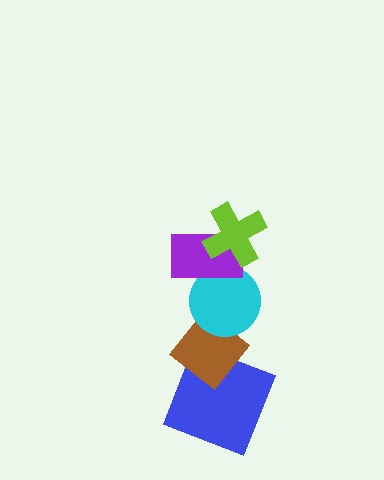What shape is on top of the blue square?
The brown diamond is on top of the blue square.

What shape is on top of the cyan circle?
The purple rectangle is on top of the cyan circle.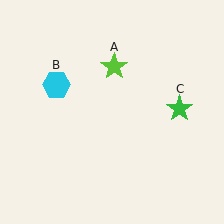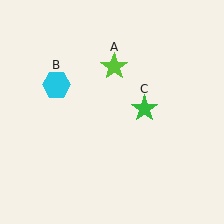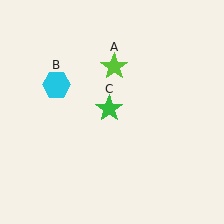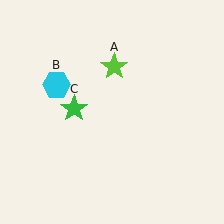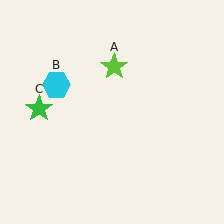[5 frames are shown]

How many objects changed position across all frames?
1 object changed position: green star (object C).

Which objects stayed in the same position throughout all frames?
Lime star (object A) and cyan hexagon (object B) remained stationary.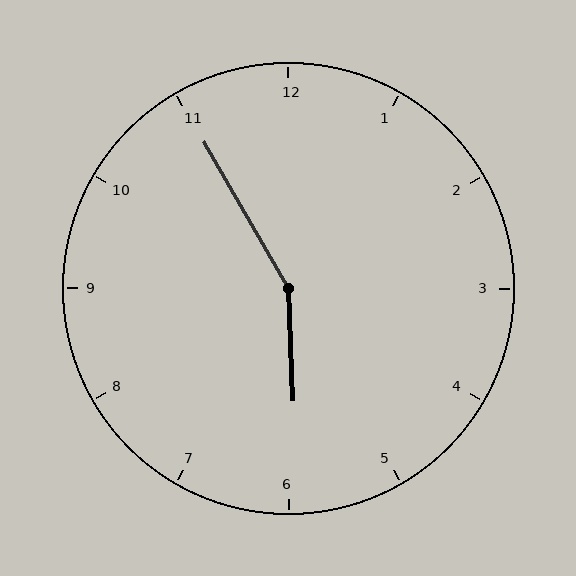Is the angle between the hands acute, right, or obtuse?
It is obtuse.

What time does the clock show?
5:55.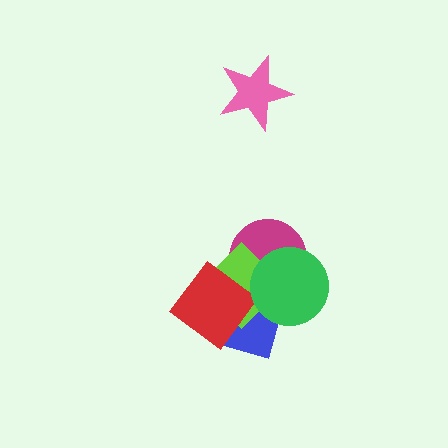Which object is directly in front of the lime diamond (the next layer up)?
The red diamond is directly in front of the lime diamond.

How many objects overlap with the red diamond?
3 objects overlap with the red diamond.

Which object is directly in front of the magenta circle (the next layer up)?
The blue rectangle is directly in front of the magenta circle.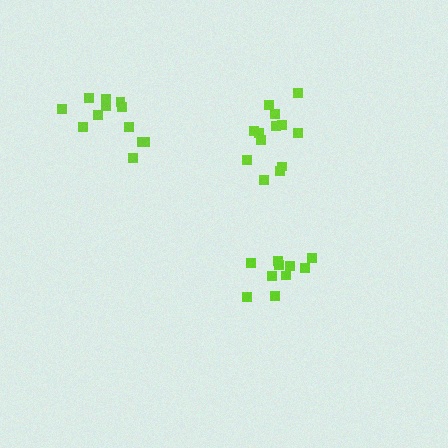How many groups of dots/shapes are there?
There are 3 groups.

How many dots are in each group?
Group 1: 10 dots, Group 2: 12 dots, Group 3: 13 dots (35 total).